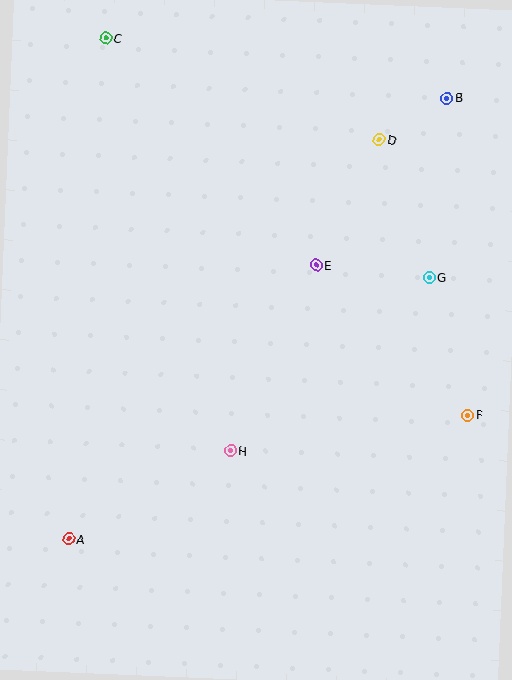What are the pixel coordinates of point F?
Point F is at (468, 415).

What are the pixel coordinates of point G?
Point G is at (429, 277).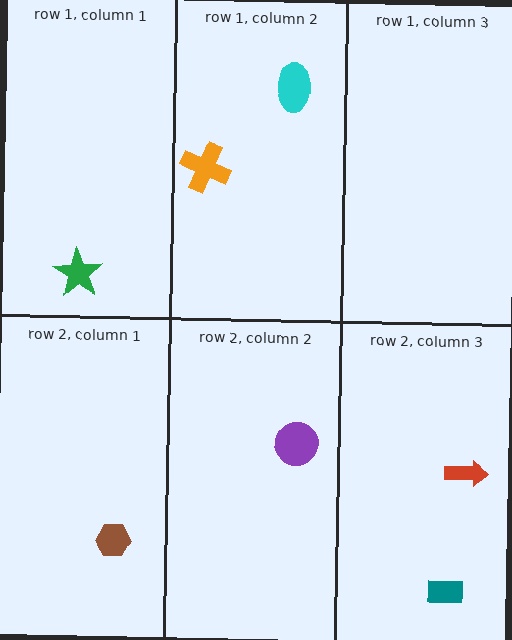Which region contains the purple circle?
The row 2, column 2 region.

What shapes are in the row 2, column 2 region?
The purple circle.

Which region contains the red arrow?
The row 2, column 3 region.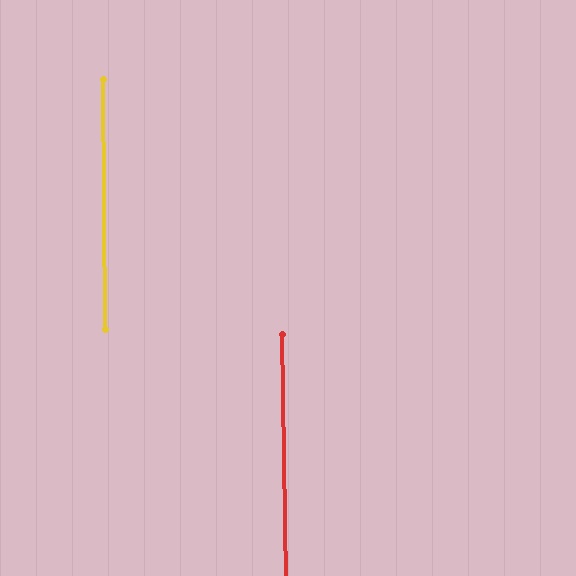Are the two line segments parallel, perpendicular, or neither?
Parallel — their directions differ by only 0.6°.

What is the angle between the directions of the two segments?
Approximately 1 degree.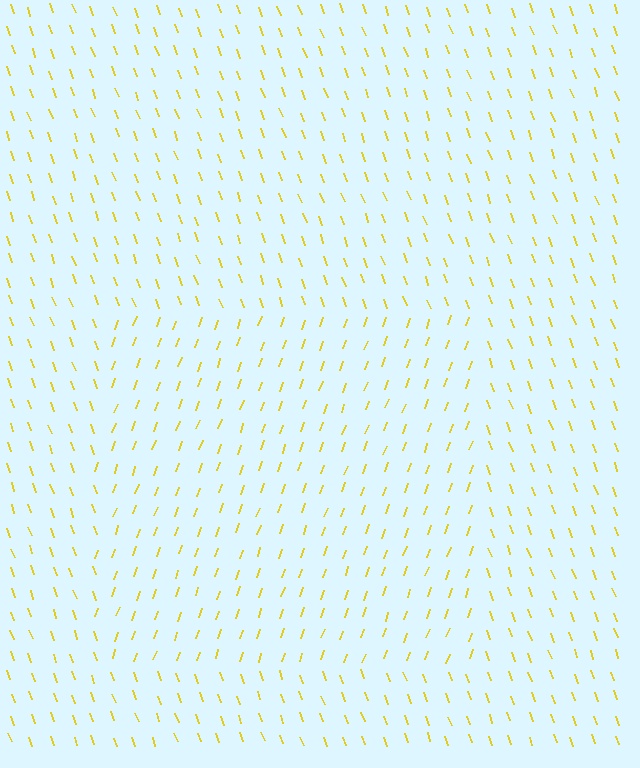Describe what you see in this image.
The image is filled with small yellow line segments. A rectangle region in the image has lines oriented differently from the surrounding lines, creating a visible texture boundary.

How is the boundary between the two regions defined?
The boundary is defined purely by a change in line orientation (approximately 39 degrees difference). All lines are the same color and thickness.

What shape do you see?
I see a rectangle.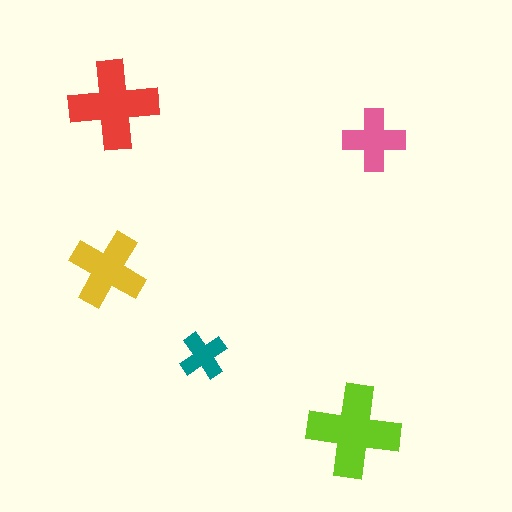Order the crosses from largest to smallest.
the lime one, the red one, the yellow one, the pink one, the teal one.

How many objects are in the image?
There are 5 objects in the image.